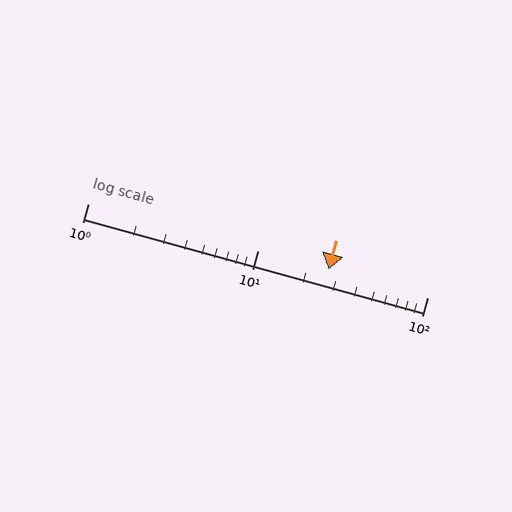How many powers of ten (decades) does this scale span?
The scale spans 2 decades, from 1 to 100.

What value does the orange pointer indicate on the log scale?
The pointer indicates approximately 26.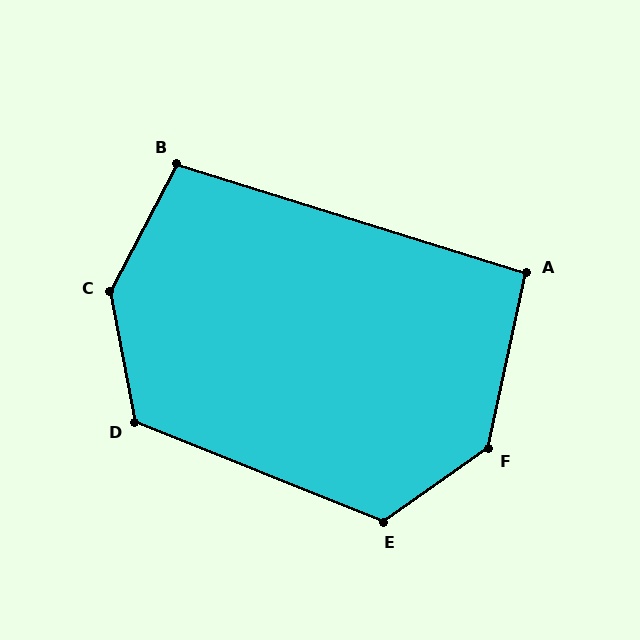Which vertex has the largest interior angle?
C, at approximately 142 degrees.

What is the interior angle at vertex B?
Approximately 100 degrees (obtuse).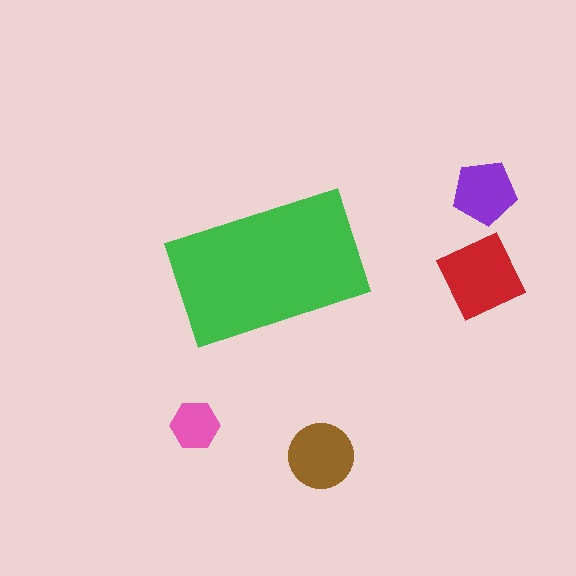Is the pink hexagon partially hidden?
No, the pink hexagon is fully visible.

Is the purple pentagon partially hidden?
No, the purple pentagon is fully visible.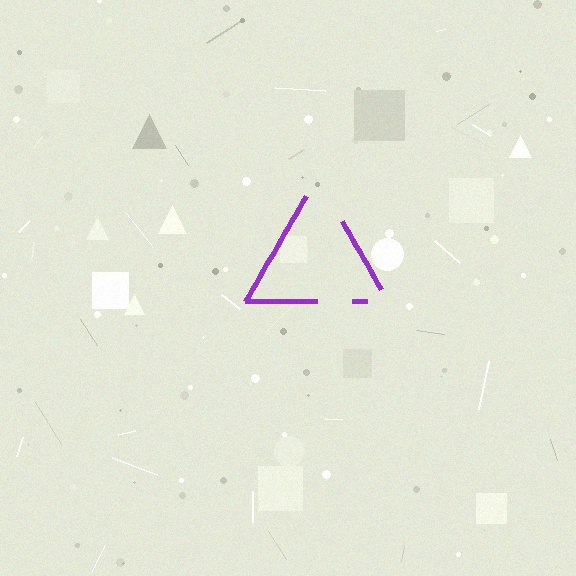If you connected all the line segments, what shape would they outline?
They would outline a triangle.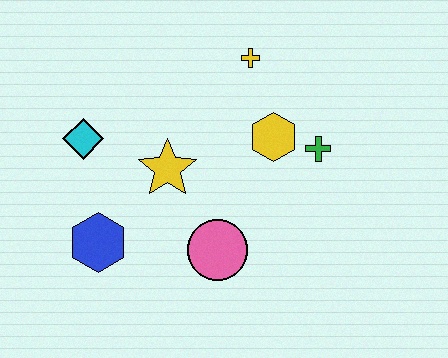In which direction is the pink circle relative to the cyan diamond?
The pink circle is to the right of the cyan diamond.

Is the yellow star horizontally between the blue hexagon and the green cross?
Yes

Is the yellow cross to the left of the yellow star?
No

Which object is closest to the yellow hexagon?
The green cross is closest to the yellow hexagon.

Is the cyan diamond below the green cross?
No